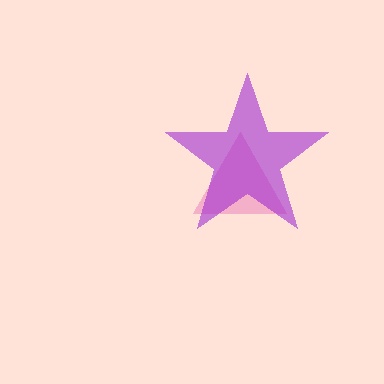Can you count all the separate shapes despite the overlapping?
Yes, there are 2 separate shapes.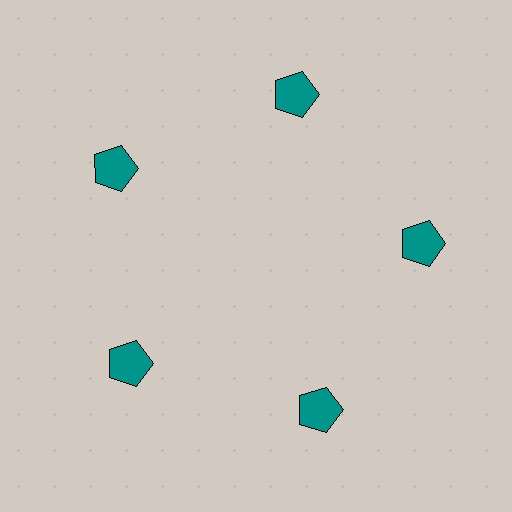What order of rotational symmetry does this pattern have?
This pattern has 5-fold rotational symmetry.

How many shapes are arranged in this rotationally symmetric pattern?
There are 5 shapes, arranged in 5 groups of 1.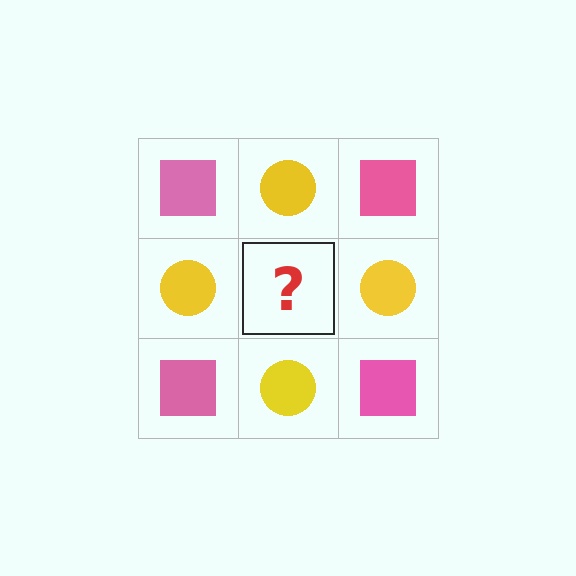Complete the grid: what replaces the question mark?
The question mark should be replaced with a pink square.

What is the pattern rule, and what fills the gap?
The rule is that it alternates pink square and yellow circle in a checkerboard pattern. The gap should be filled with a pink square.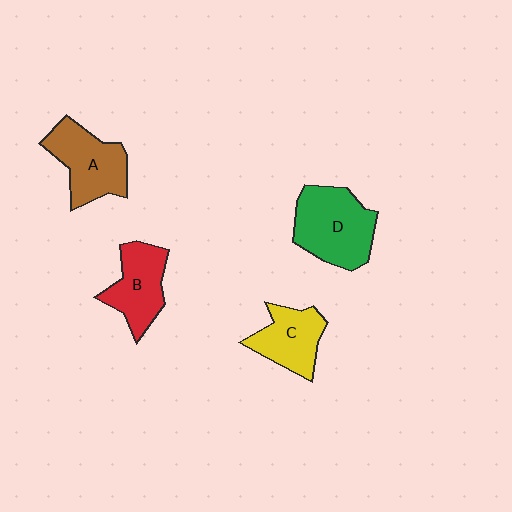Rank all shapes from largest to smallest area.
From largest to smallest: D (green), A (brown), B (red), C (yellow).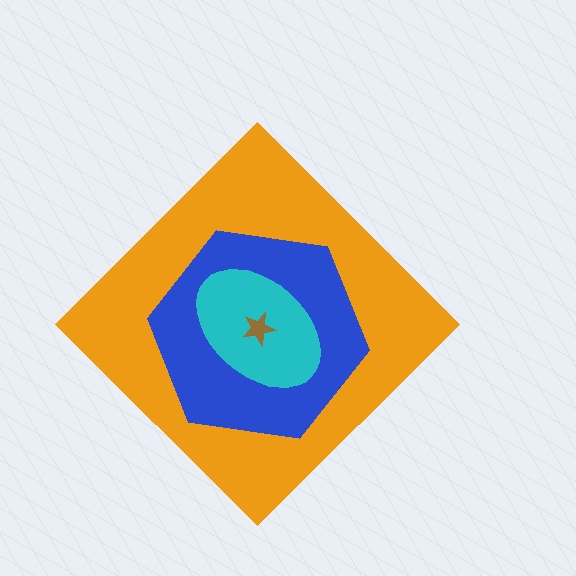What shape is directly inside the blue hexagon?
The cyan ellipse.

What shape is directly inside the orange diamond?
The blue hexagon.